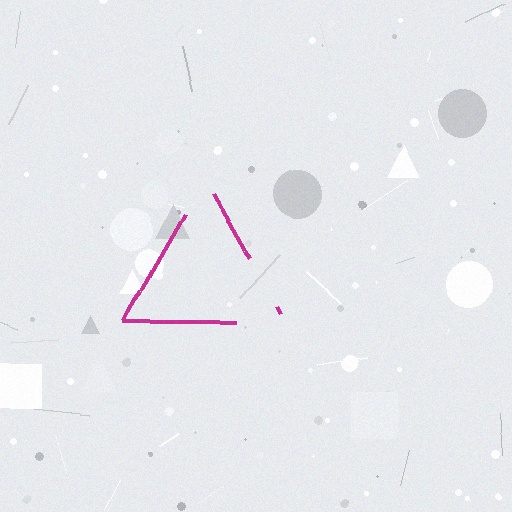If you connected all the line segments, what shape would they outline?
They would outline a triangle.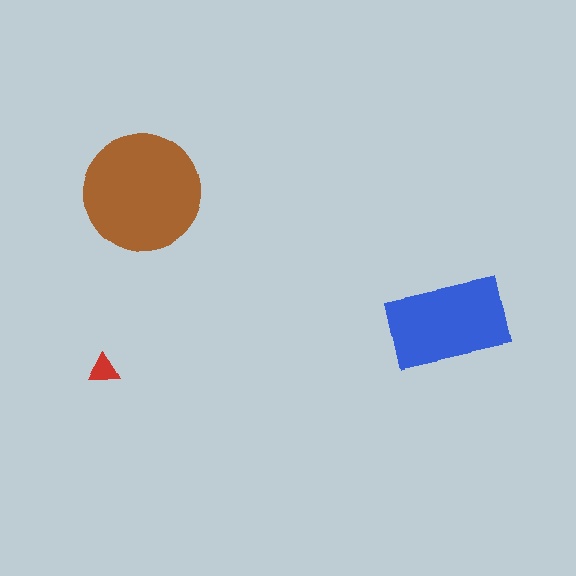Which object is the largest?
The brown circle.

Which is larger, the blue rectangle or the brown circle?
The brown circle.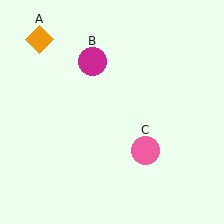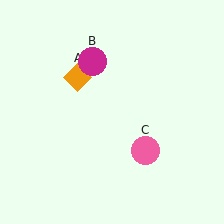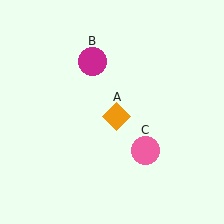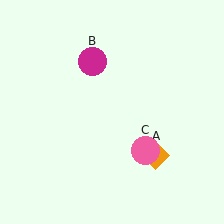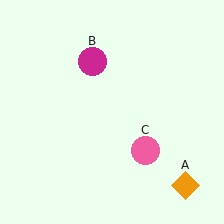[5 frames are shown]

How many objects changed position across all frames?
1 object changed position: orange diamond (object A).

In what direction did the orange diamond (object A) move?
The orange diamond (object A) moved down and to the right.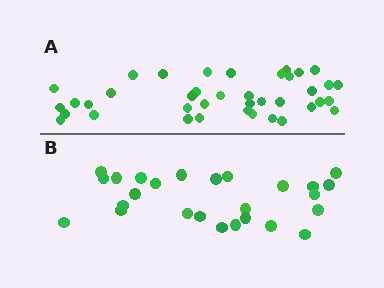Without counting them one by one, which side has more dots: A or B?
Region A (the top region) has more dots.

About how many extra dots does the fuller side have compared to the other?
Region A has approximately 15 more dots than region B.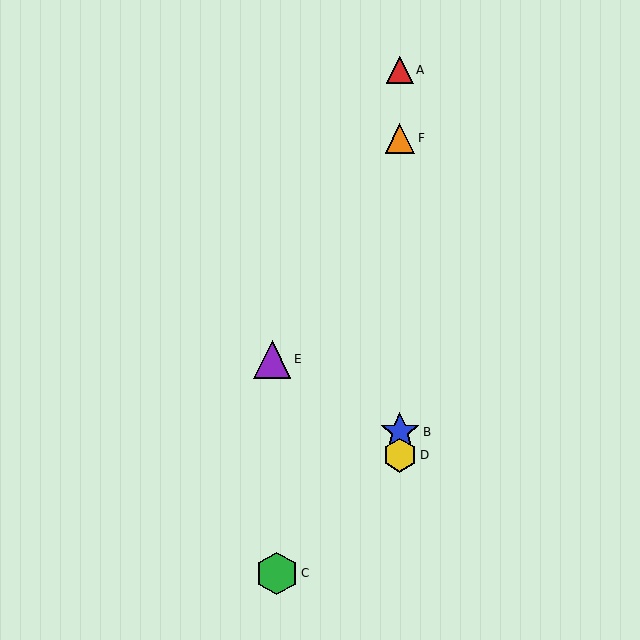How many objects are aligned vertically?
4 objects (A, B, D, F) are aligned vertically.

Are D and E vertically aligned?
No, D is at x≈400 and E is at x≈272.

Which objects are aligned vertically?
Objects A, B, D, F are aligned vertically.